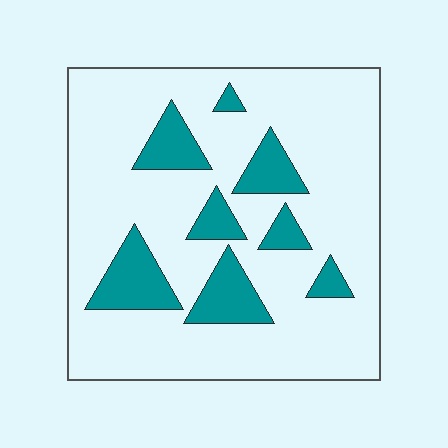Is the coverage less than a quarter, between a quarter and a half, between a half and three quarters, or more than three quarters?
Less than a quarter.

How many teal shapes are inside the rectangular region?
8.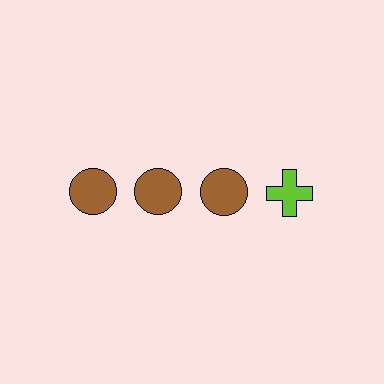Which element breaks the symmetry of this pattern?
The lime cross in the top row, second from right column breaks the symmetry. All other shapes are brown circles.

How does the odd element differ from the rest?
It differs in both color (lime instead of brown) and shape (cross instead of circle).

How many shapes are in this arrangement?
There are 4 shapes arranged in a grid pattern.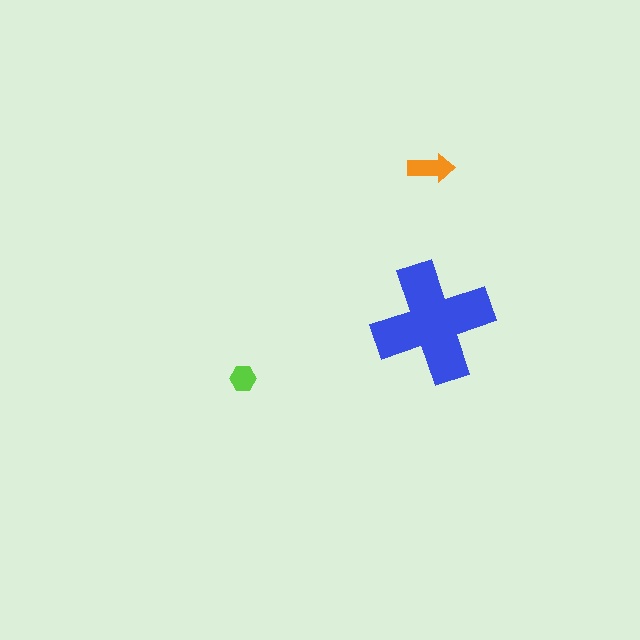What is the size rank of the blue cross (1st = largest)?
1st.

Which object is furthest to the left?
The lime hexagon is leftmost.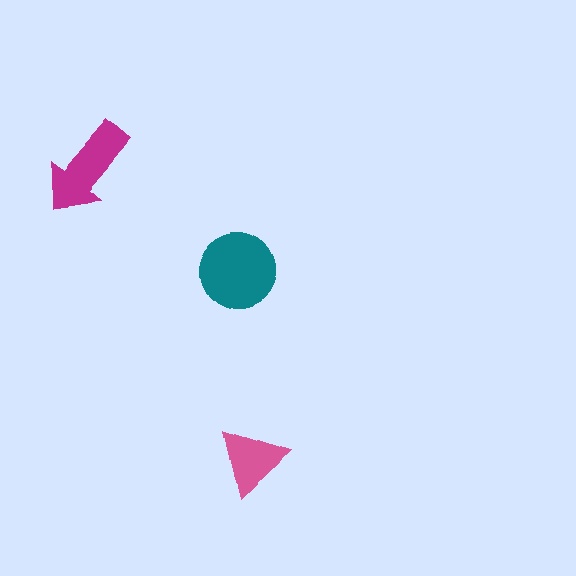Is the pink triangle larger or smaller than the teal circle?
Smaller.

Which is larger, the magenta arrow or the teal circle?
The teal circle.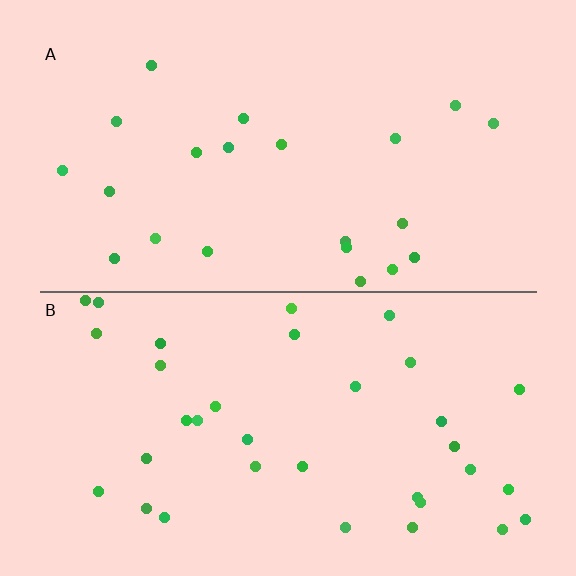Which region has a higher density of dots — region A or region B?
B (the bottom).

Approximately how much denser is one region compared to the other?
Approximately 1.6× — region B over region A.